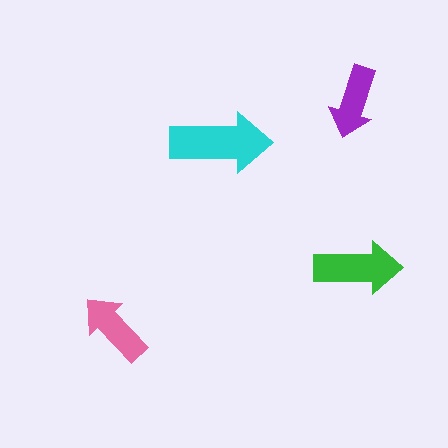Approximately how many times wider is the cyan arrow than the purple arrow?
About 1.5 times wider.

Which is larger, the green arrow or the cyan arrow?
The cyan one.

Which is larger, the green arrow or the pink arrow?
The green one.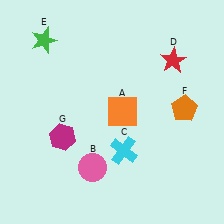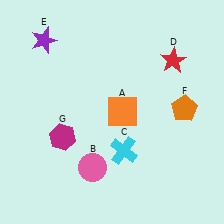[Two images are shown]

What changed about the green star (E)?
In Image 1, E is green. In Image 2, it changed to purple.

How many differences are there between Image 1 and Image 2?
There is 1 difference between the two images.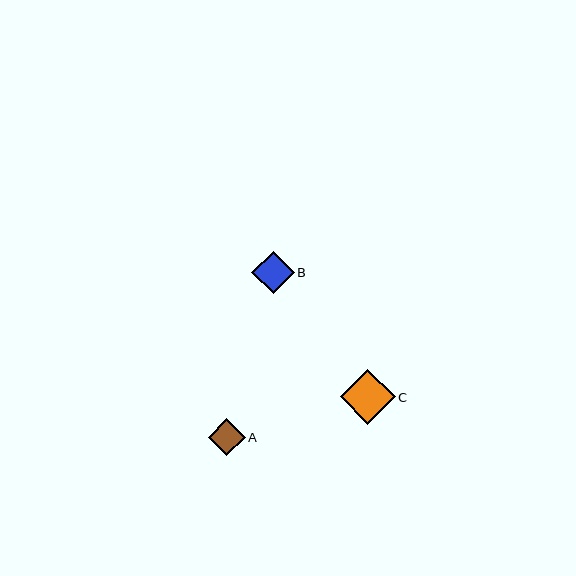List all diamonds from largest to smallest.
From largest to smallest: C, B, A.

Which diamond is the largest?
Diamond C is the largest with a size of approximately 55 pixels.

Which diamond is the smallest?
Diamond A is the smallest with a size of approximately 37 pixels.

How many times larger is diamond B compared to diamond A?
Diamond B is approximately 1.1 times the size of diamond A.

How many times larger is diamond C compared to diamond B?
Diamond C is approximately 1.3 times the size of diamond B.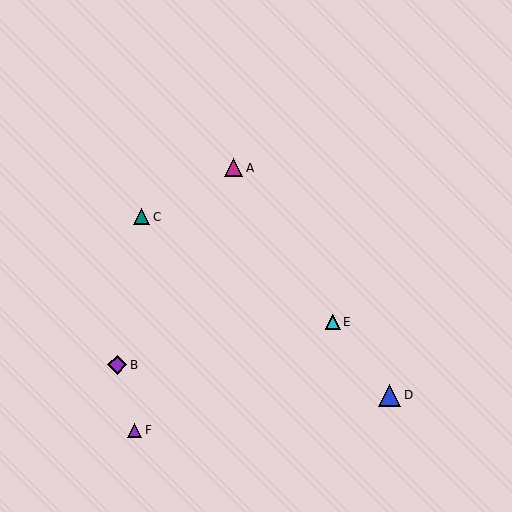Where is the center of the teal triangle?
The center of the teal triangle is at (142, 217).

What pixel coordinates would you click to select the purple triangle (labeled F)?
Click at (135, 430) to select the purple triangle F.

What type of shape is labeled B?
Shape B is a purple diamond.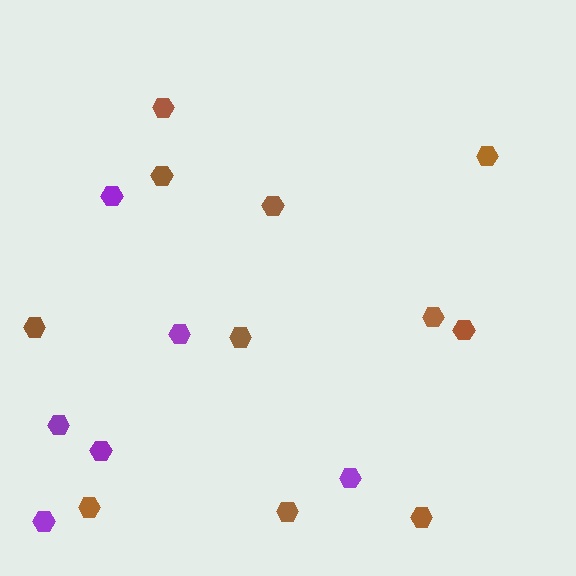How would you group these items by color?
There are 2 groups: one group of purple hexagons (6) and one group of brown hexagons (11).